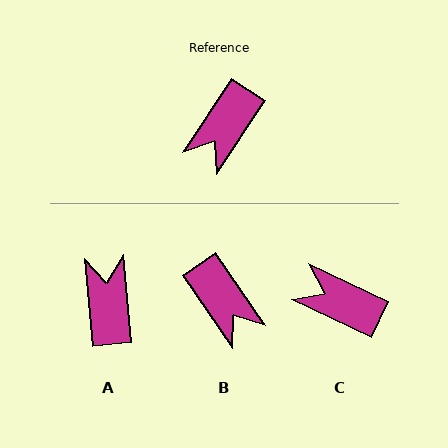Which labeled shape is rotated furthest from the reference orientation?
A, about 141 degrees away.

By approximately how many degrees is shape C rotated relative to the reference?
Approximately 82 degrees clockwise.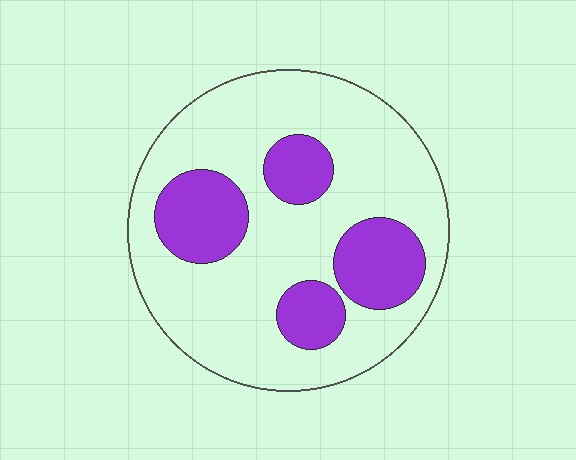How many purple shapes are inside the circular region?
4.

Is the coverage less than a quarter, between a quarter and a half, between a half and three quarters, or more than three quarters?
Between a quarter and a half.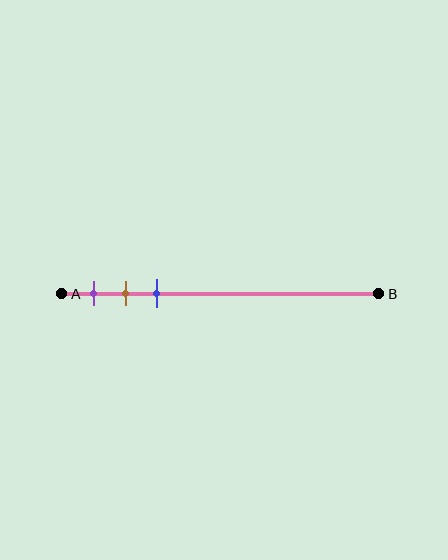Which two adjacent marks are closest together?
The brown and blue marks are the closest adjacent pair.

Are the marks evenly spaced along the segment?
Yes, the marks are approximately evenly spaced.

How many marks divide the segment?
There are 3 marks dividing the segment.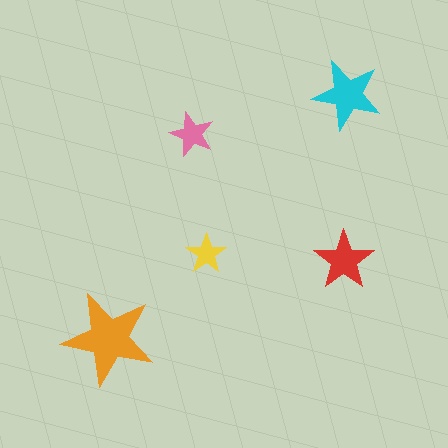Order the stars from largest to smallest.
the orange one, the cyan one, the red one, the pink one, the yellow one.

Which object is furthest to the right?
The cyan star is rightmost.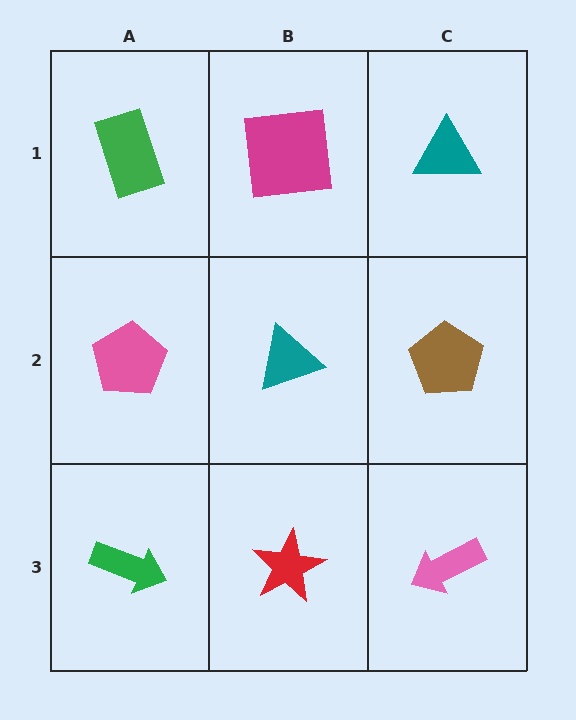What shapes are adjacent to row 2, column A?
A green rectangle (row 1, column A), a green arrow (row 3, column A), a teal triangle (row 2, column B).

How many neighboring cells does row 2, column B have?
4.